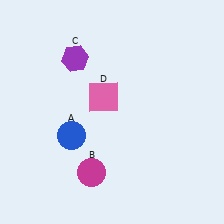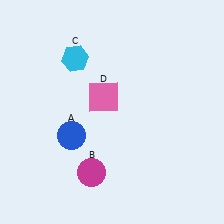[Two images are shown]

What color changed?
The hexagon (C) changed from purple in Image 1 to cyan in Image 2.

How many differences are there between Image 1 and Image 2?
There is 1 difference between the two images.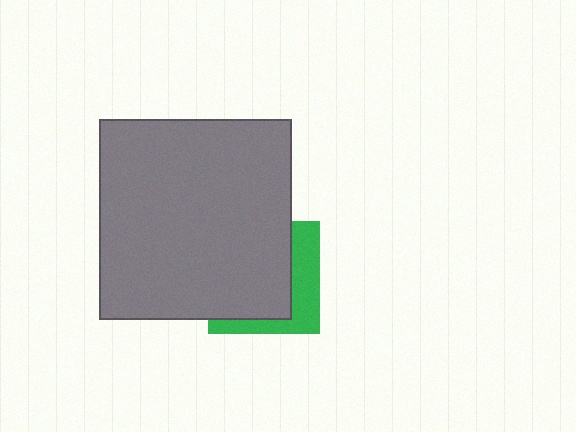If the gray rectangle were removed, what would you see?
You would see the complete green square.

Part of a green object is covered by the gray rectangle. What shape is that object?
It is a square.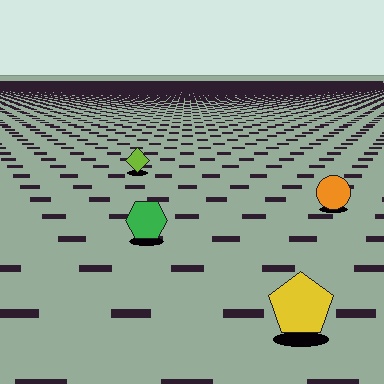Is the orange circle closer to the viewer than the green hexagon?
No. The green hexagon is closer — you can tell from the texture gradient: the ground texture is coarser near it.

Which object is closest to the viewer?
The yellow pentagon is closest. The texture marks near it are larger and more spread out.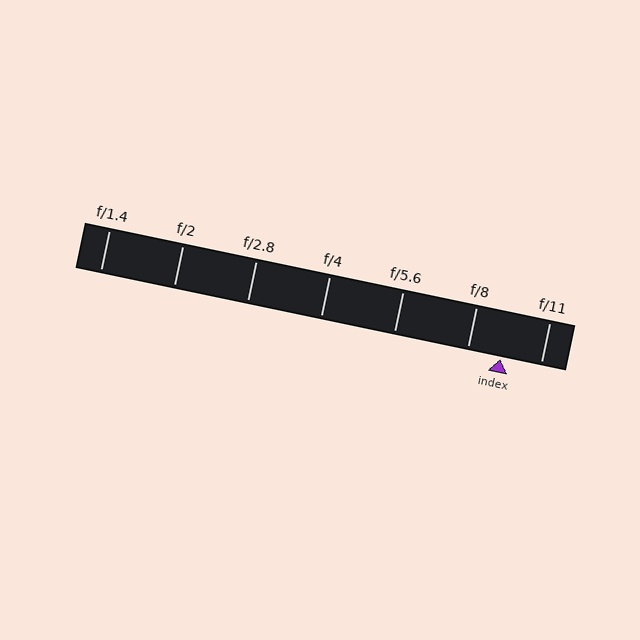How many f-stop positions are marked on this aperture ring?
There are 7 f-stop positions marked.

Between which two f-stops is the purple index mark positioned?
The index mark is between f/8 and f/11.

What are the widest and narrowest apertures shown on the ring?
The widest aperture shown is f/1.4 and the narrowest is f/11.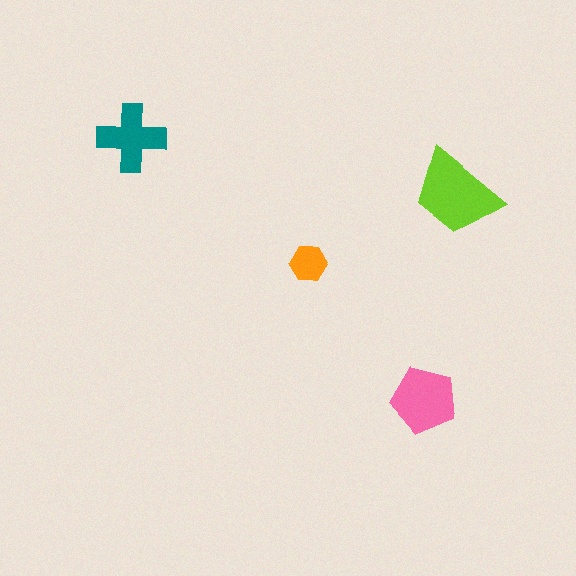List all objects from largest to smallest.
The lime trapezoid, the pink pentagon, the teal cross, the orange hexagon.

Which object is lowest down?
The pink pentagon is bottommost.